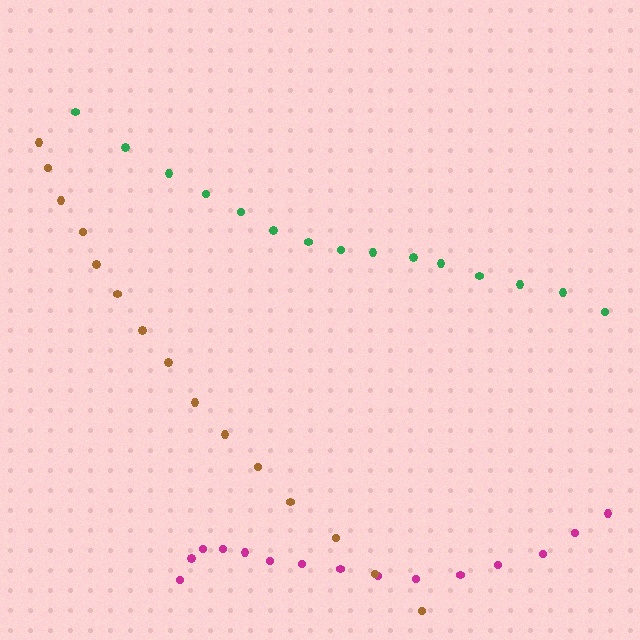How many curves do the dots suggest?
There are 3 distinct paths.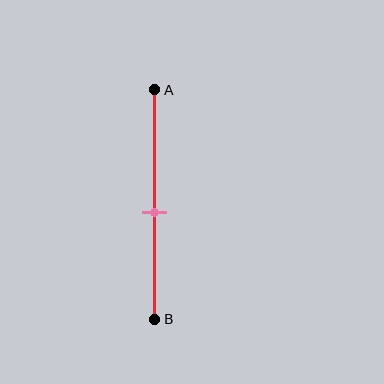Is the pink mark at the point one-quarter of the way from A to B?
No, the mark is at about 55% from A, not at the 25% one-quarter point.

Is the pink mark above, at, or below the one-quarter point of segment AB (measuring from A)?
The pink mark is below the one-quarter point of segment AB.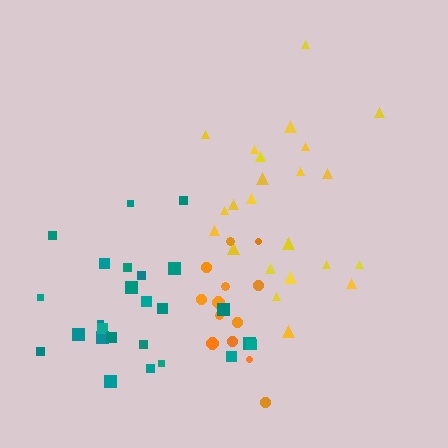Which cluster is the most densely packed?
Orange.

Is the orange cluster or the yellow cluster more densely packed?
Orange.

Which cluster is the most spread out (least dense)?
Yellow.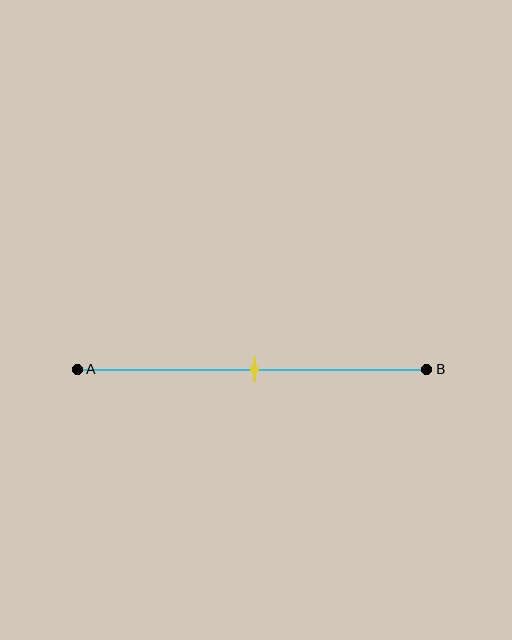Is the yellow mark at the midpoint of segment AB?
Yes, the mark is approximately at the midpoint.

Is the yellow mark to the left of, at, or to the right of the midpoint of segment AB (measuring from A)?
The yellow mark is approximately at the midpoint of segment AB.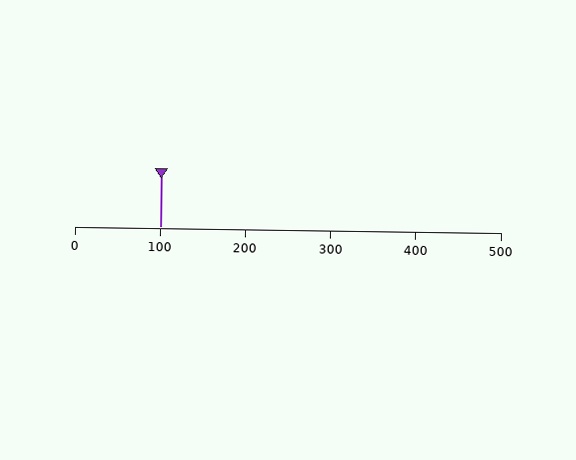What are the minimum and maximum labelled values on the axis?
The axis runs from 0 to 500.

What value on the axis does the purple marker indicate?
The marker indicates approximately 100.